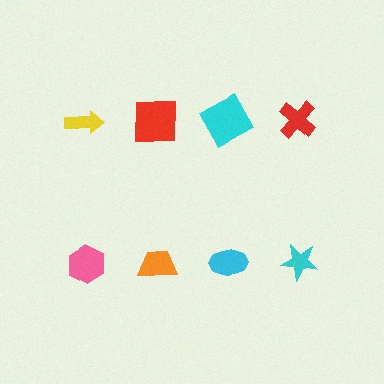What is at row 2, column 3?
A cyan ellipse.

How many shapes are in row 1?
4 shapes.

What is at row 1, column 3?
A cyan square.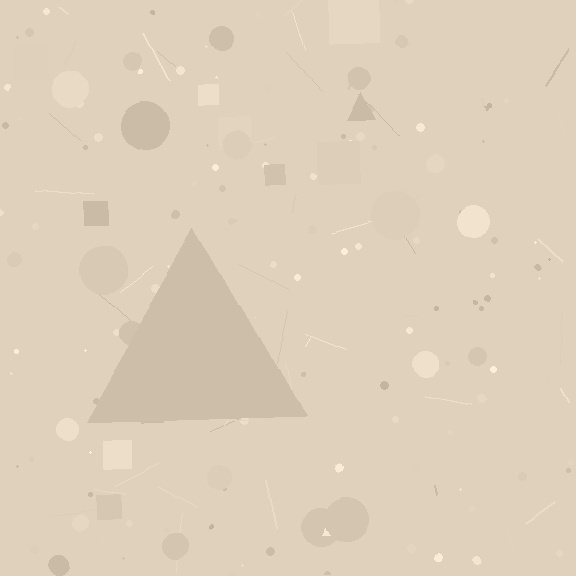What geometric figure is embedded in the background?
A triangle is embedded in the background.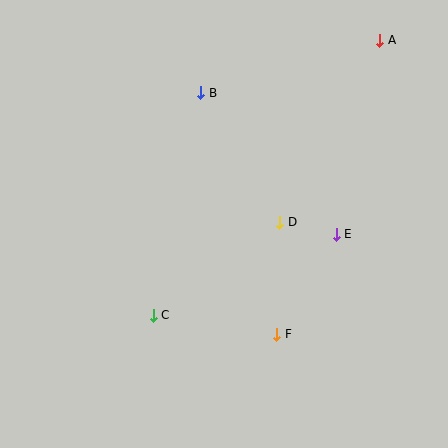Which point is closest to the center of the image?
Point D at (280, 222) is closest to the center.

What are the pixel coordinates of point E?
Point E is at (336, 234).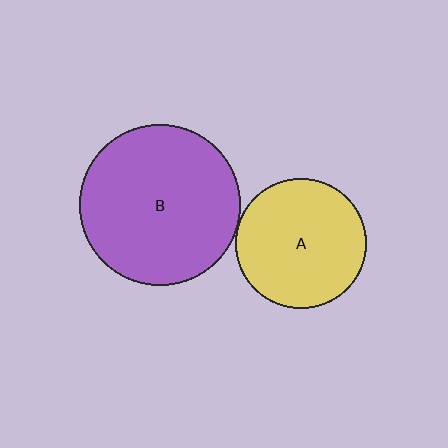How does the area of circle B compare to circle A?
Approximately 1.5 times.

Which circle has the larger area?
Circle B (purple).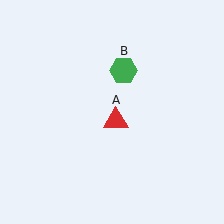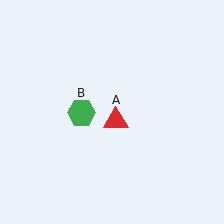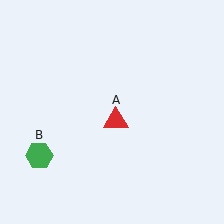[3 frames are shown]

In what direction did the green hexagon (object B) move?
The green hexagon (object B) moved down and to the left.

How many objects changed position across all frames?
1 object changed position: green hexagon (object B).